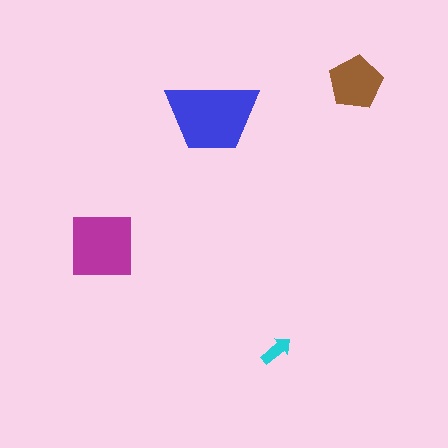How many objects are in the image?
There are 4 objects in the image.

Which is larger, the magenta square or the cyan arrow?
The magenta square.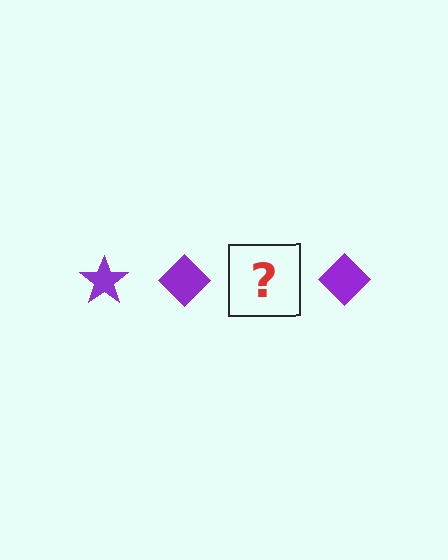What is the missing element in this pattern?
The missing element is a purple star.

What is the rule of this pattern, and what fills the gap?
The rule is that the pattern cycles through star, diamond shapes in purple. The gap should be filled with a purple star.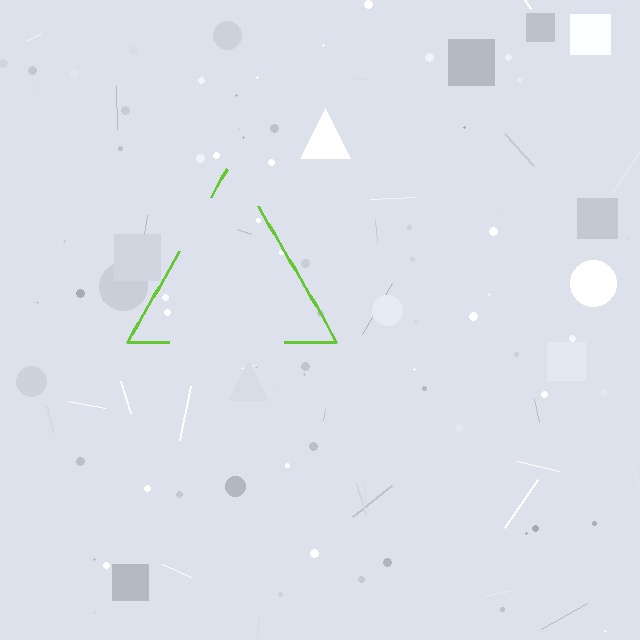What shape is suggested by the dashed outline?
The dashed outline suggests a triangle.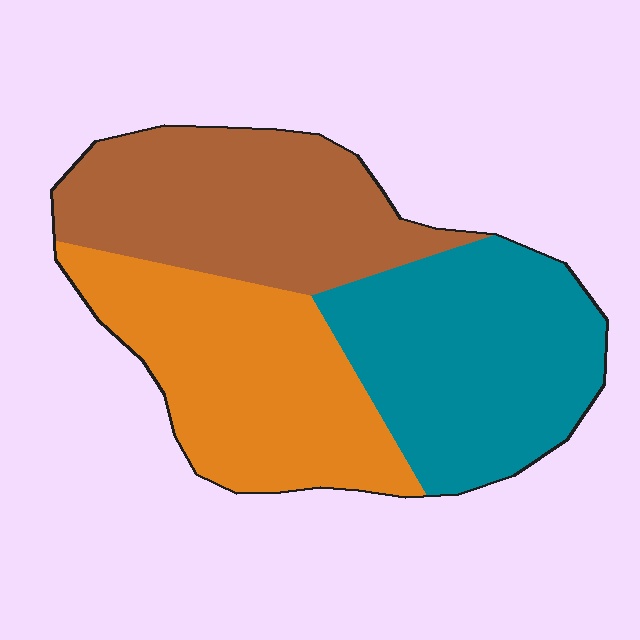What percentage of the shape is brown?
Brown covers around 30% of the shape.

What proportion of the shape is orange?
Orange covers roughly 35% of the shape.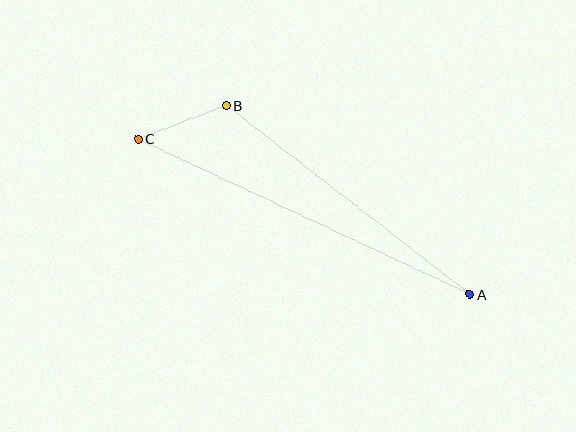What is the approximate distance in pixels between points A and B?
The distance between A and B is approximately 308 pixels.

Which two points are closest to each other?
Points B and C are closest to each other.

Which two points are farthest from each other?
Points A and C are farthest from each other.